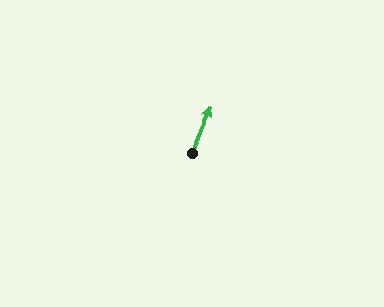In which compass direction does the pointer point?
Northeast.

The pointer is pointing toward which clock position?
Roughly 1 o'clock.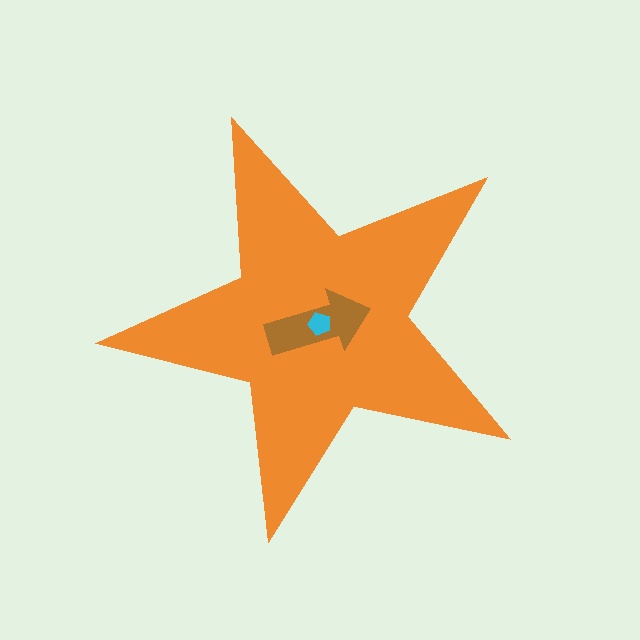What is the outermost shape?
The orange star.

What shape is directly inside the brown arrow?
The cyan pentagon.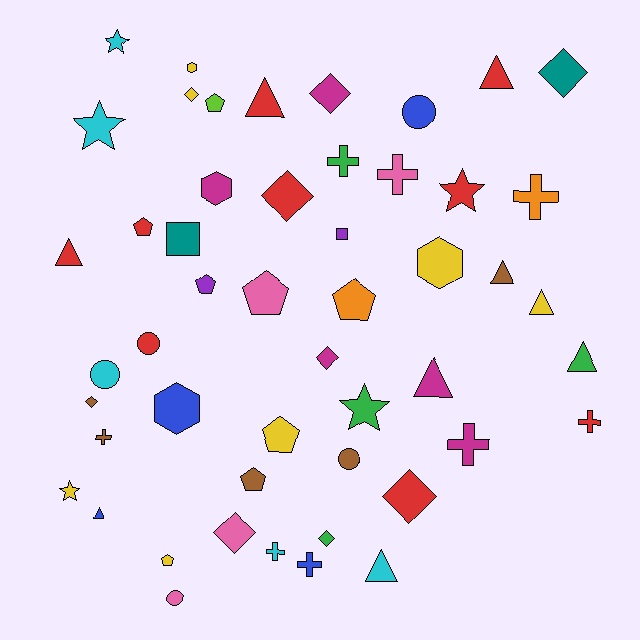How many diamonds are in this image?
There are 9 diamonds.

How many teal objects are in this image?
There are 2 teal objects.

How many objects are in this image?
There are 50 objects.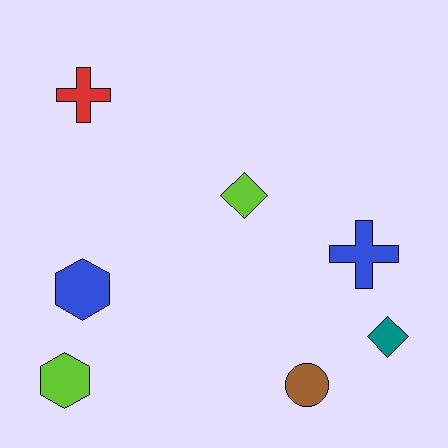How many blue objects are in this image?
There are 2 blue objects.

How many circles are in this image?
There is 1 circle.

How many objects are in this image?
There are 7 objects.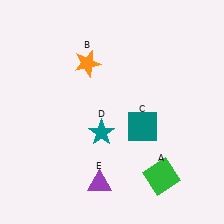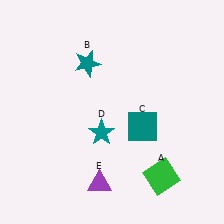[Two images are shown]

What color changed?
The star (B) changed from orange in Image 1 to teal in Image 2.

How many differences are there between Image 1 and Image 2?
There is 1 difference between the two images.